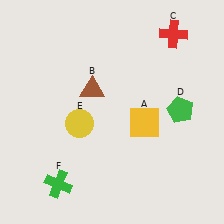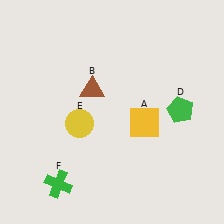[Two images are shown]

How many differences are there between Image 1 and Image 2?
There is 1 difference between the two images.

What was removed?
The red cross (C) was removed in Image 2.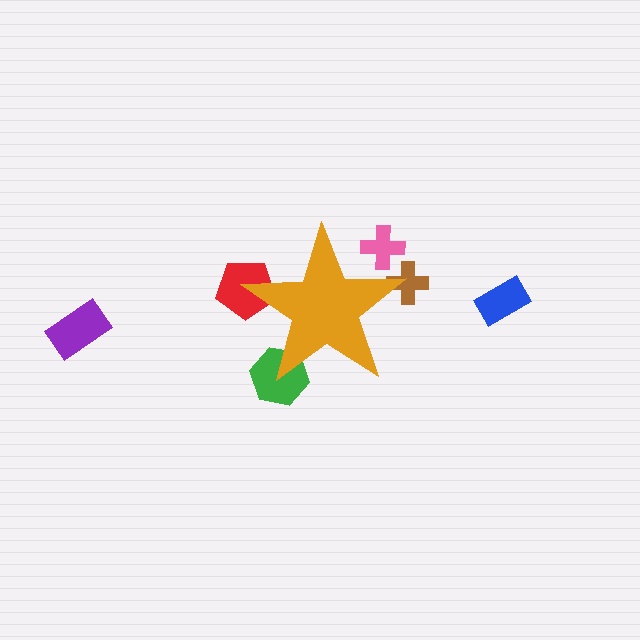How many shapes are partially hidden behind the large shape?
4 shapes are partially hidden.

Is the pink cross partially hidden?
Yes, the pink cross is partially hidden behind the orange star.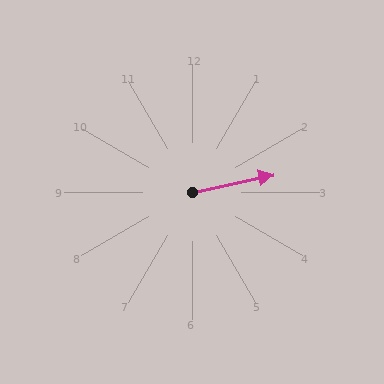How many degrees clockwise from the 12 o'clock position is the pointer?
Approximately 78 degrees.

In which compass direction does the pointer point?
East.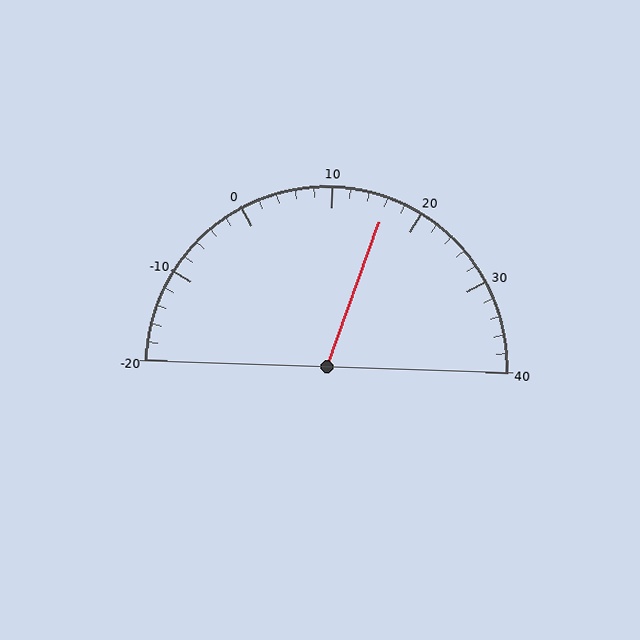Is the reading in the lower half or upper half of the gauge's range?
The reading is in the upper half of the range (-20 to 40).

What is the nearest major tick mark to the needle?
The nearest major tick mark is 20.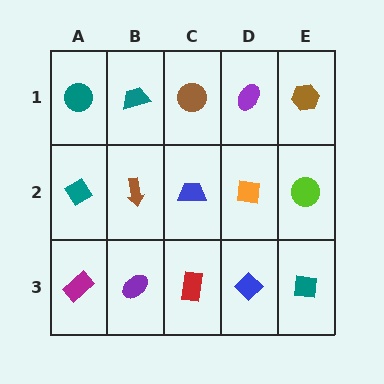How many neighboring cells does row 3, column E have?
2.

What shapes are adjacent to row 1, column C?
A blue trapezoid (row 2, column C), a teal trapezoid (row 1, column B), a purple ellipse (row 1, column D).